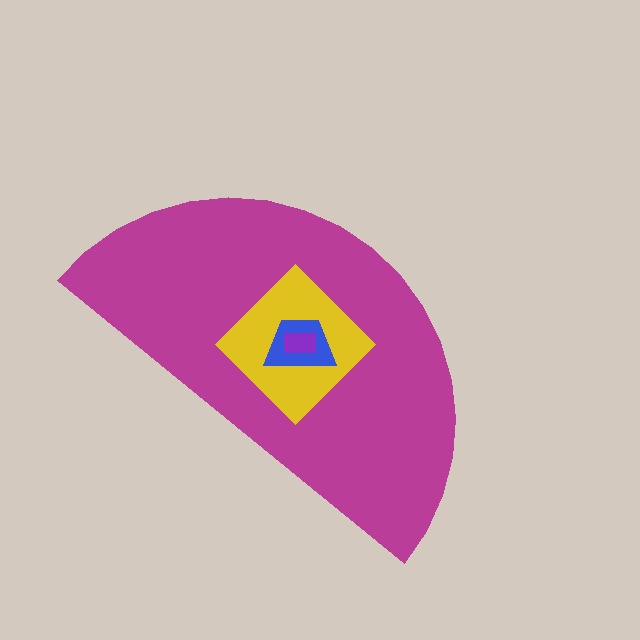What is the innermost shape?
The purple rectangle.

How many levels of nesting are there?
4.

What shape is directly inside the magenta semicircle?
The yellow diamond.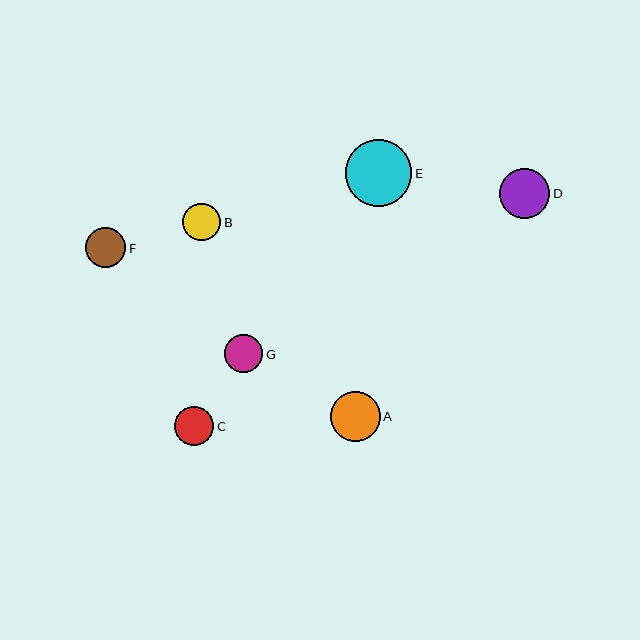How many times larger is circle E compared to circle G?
Circle E is approximately 1.8 times the size of circle G.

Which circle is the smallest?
Circle G is the smallest with a size of approximately 38 pixels.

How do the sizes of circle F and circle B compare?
Circle F and circle B are approximately the same size.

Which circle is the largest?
Circle E is the largest with a size of approximately 67 pixels.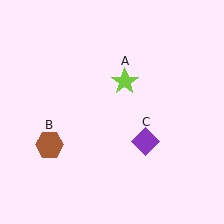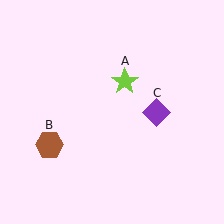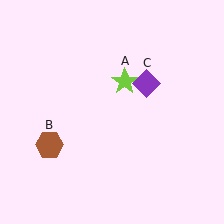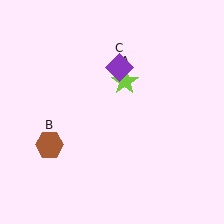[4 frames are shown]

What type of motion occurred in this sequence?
The purple diamond (object C) rotated counterclockwise around the center of the scene.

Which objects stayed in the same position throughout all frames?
Lime star (object A) and brown hexagon (object B) remained stationary.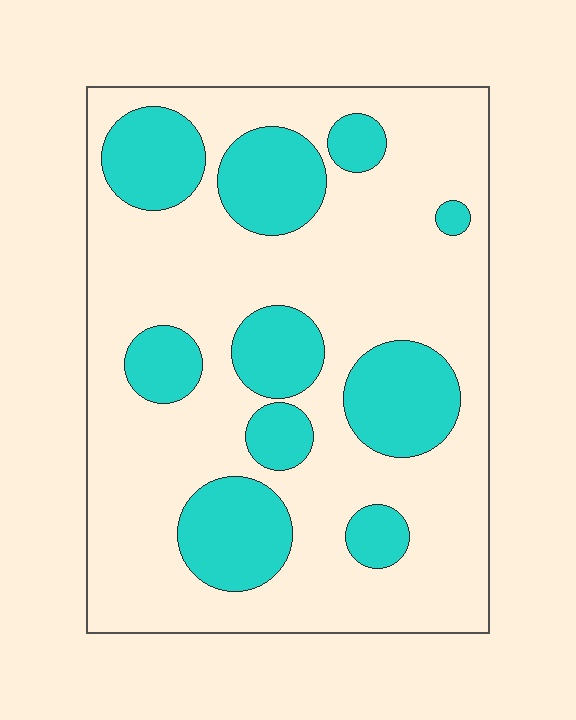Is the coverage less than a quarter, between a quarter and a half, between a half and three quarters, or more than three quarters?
Between a quarter and a half.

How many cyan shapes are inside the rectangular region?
10.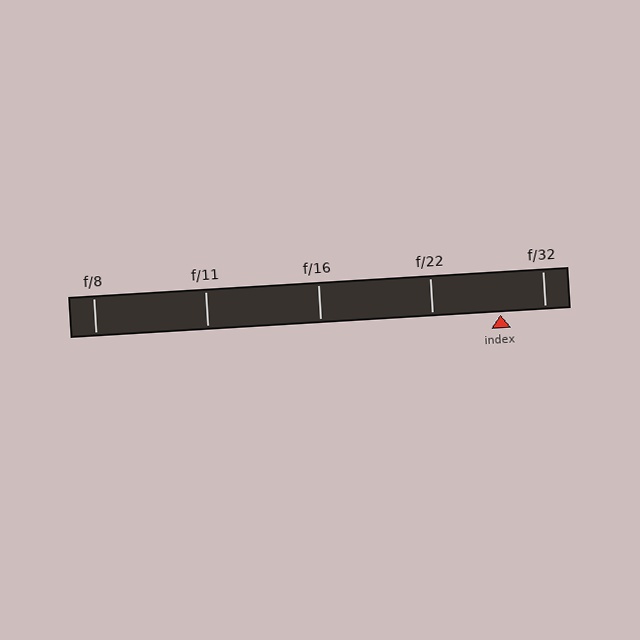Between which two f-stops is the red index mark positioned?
The index mark is between f/22 and f/32.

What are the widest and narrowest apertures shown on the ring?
The widest aperture shown is f/8 and the narrowest is f/32.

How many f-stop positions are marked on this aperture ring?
There are 5 f-stop positions marked.